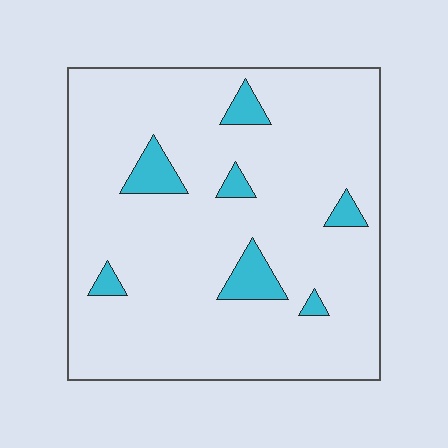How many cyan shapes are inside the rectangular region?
7.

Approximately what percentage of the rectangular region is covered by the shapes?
Approximately 10%.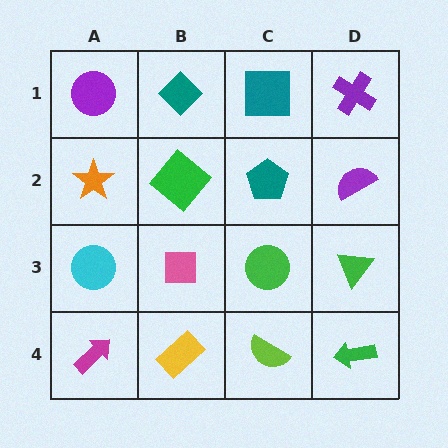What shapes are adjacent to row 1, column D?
A purple semicircle (row 2, column D), a teal square (row 1, column C).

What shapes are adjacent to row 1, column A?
An orange star (row 2, column A), a teal diamond (row 1, column B).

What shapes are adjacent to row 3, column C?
A teal pentagon (row 2, column C), a lime semicircle (row 4, column C), a pink square (row 3, column B), a green triangle (row 3, column D).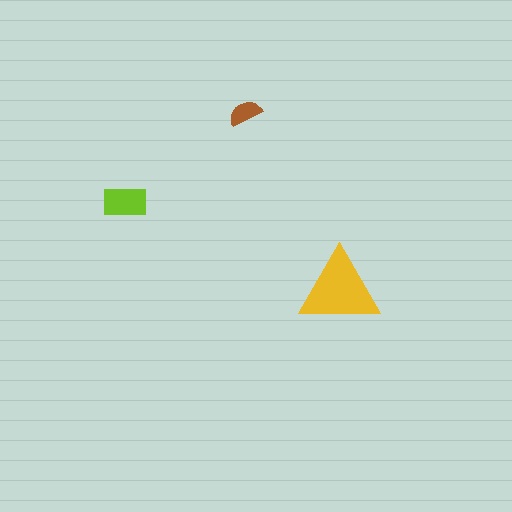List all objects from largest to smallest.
The yellow triangle, the lime rectangle, the brown semicircle.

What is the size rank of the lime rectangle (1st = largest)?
2nd.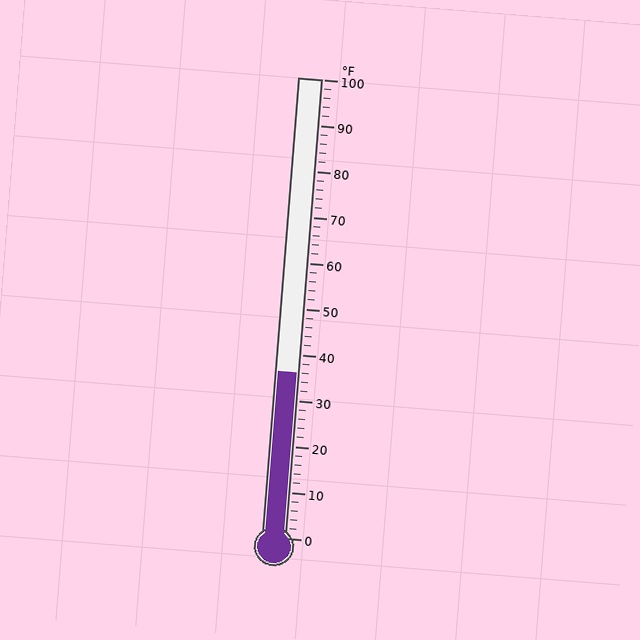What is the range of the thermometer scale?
The thermometer scale ranges from 0°F to 100°F.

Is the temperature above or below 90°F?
The temperature is below 90°F.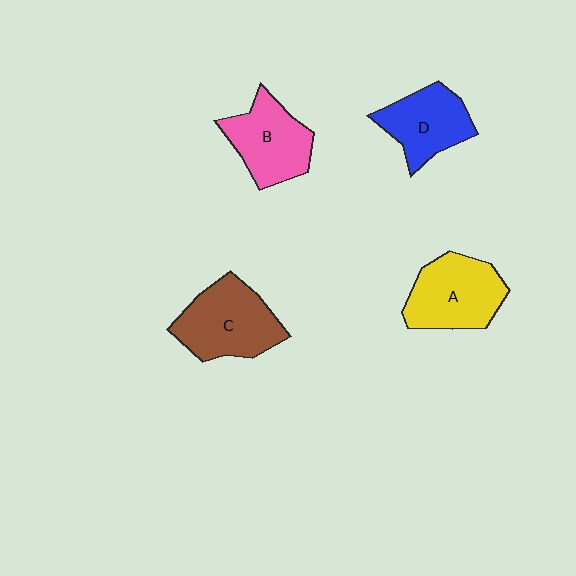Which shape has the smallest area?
Shape D (blue).